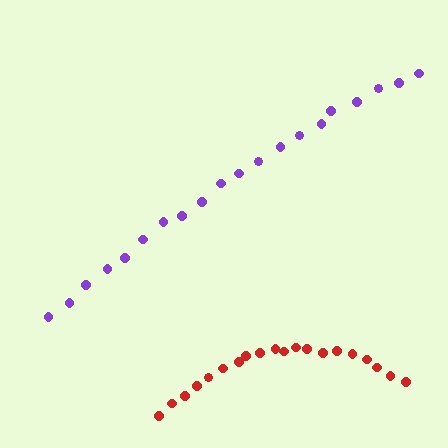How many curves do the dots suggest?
There are 2 distinct paths.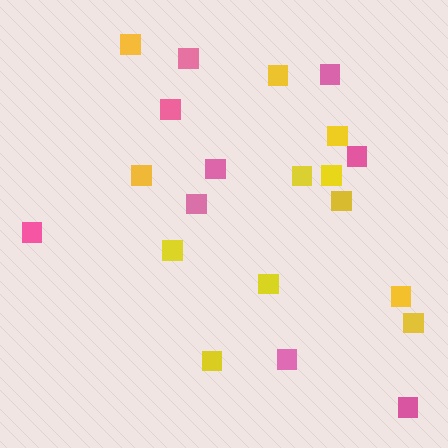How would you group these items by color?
There are 2 groups: one group of pink squares (9) and one group of yellow squares (12).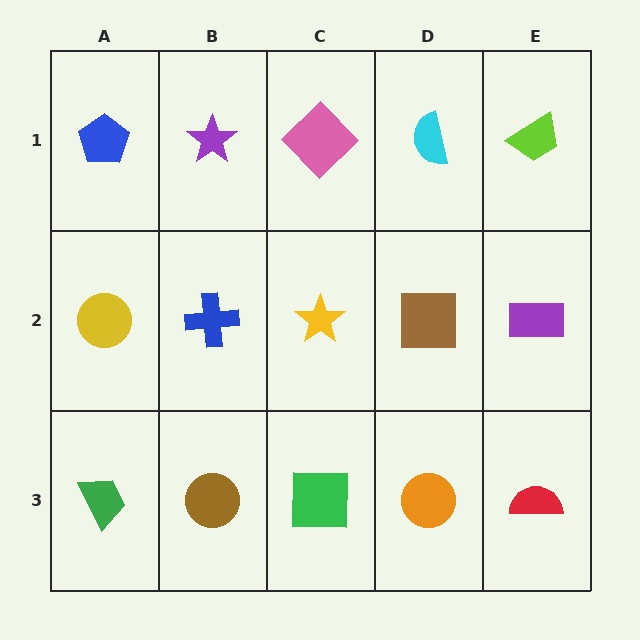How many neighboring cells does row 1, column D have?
3.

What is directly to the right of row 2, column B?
A yellow star.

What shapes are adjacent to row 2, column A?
A blue pentagon (row 1, column A), a green trapezoid (row 3, column A), a blue cross (row 2, column B).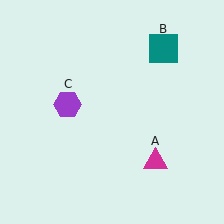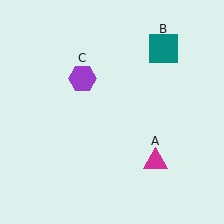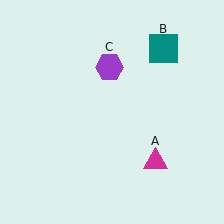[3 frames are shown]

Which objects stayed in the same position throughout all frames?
Magenta triangle (object A) and teal square (object B) remained stationary.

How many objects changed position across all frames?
1 object changed position: purple hexagon (object C).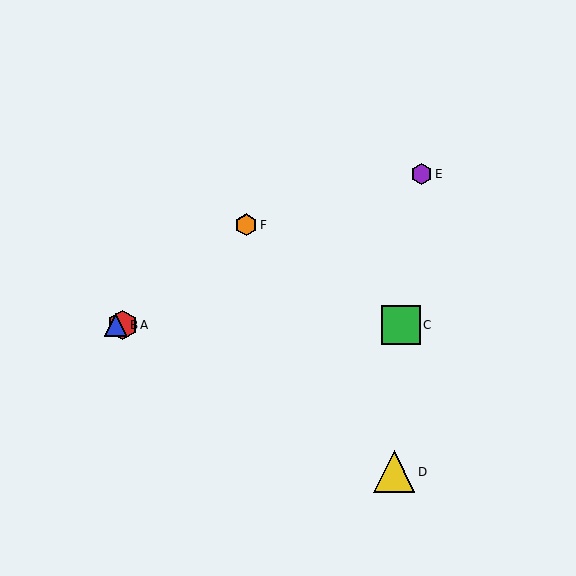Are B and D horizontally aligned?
No, B is at y≈325 and D is at y≈472.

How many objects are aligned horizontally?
3 objects (A, B, C) are aligned horizontally.